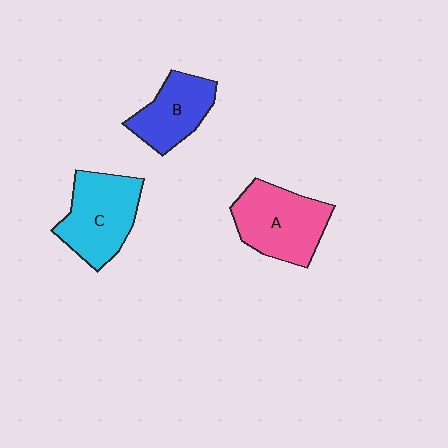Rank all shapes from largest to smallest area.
From largest to smallest: A (pink), C (cyan), B (blue).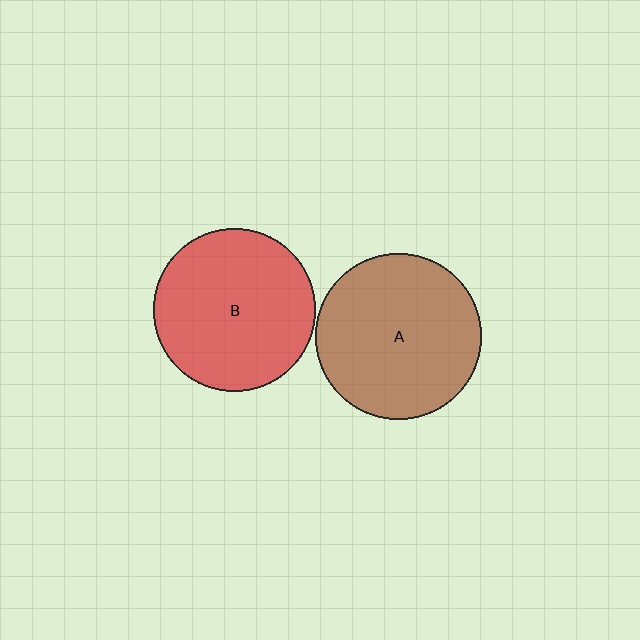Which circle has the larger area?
Circle A (brown).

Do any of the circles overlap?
No, none of the circles overlap.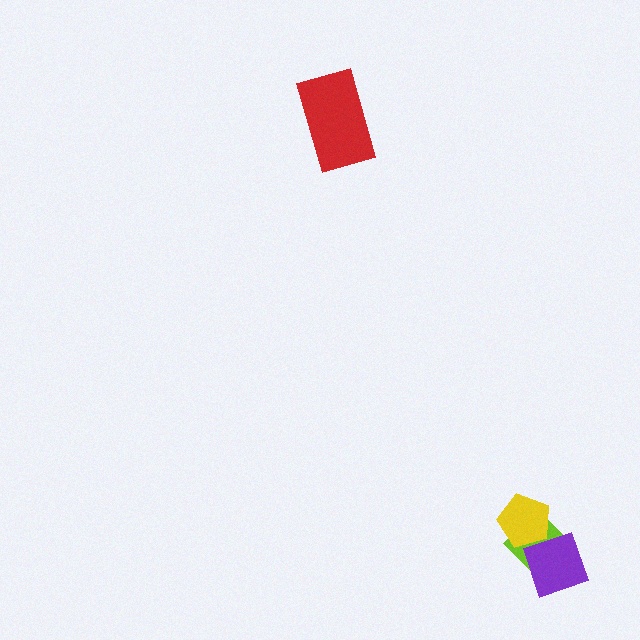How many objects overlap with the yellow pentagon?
1 object overlaps with the yellow pentagon.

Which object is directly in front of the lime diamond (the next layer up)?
The yellow pentagon is directly in front of the lime diamond.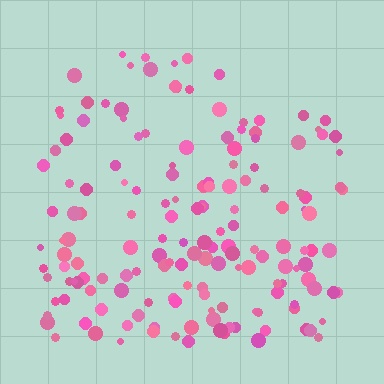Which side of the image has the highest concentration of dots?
The bottom.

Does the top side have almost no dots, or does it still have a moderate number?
Still a moderate number, just noticeably fewer than the bottom.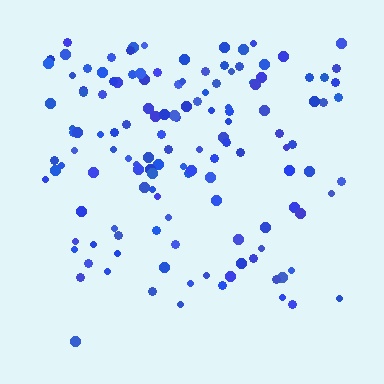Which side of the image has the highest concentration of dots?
The top.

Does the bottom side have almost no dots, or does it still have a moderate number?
Still a moderate number, just noticeably fewer than the top.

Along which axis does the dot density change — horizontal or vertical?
Vertical.